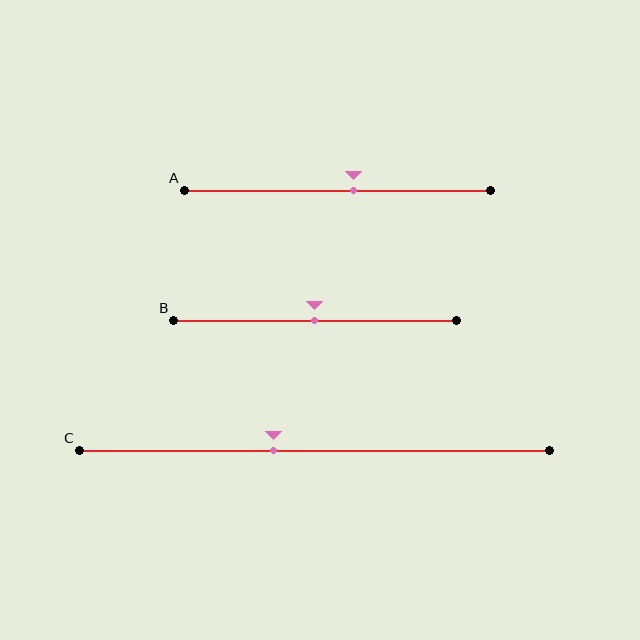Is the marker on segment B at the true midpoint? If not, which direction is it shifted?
Yes, the marker on segment B is at the true midpoint.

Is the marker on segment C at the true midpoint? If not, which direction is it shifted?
No, the marker on segment C is shifted to the left by about 9% of the segment length.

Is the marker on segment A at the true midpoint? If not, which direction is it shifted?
No, the marker on segment A is shifted to the right by about 5% of the segment length.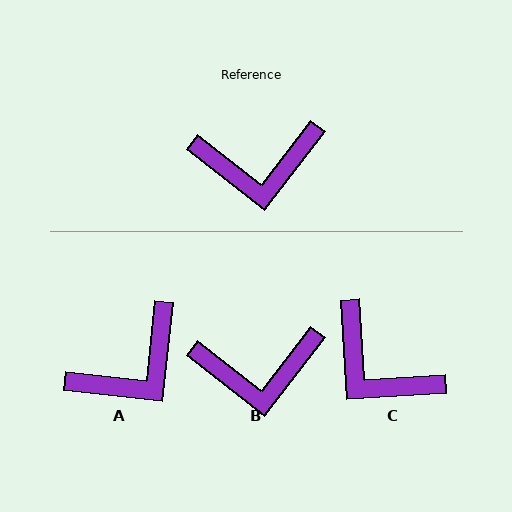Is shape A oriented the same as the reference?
No, it is off by about 31 degrees.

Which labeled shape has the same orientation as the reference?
B.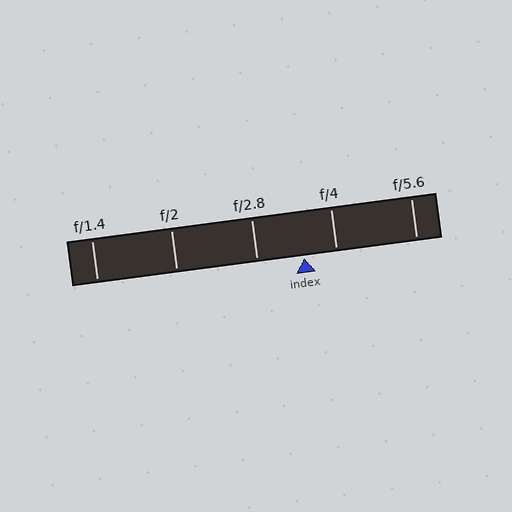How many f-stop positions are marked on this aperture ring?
There are 5 f-stop positions marked.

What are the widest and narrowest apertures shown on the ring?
The widest aperture shown is f/1.4 and the narrowest is f/5.6.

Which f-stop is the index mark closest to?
The index mark is closest to f/4.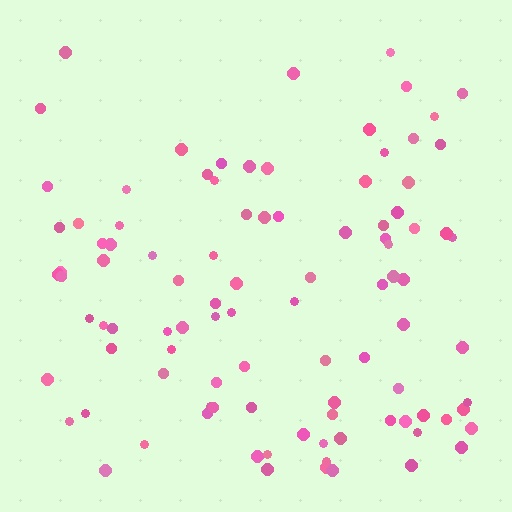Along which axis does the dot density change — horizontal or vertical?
Vertical.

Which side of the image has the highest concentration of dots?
The bottom.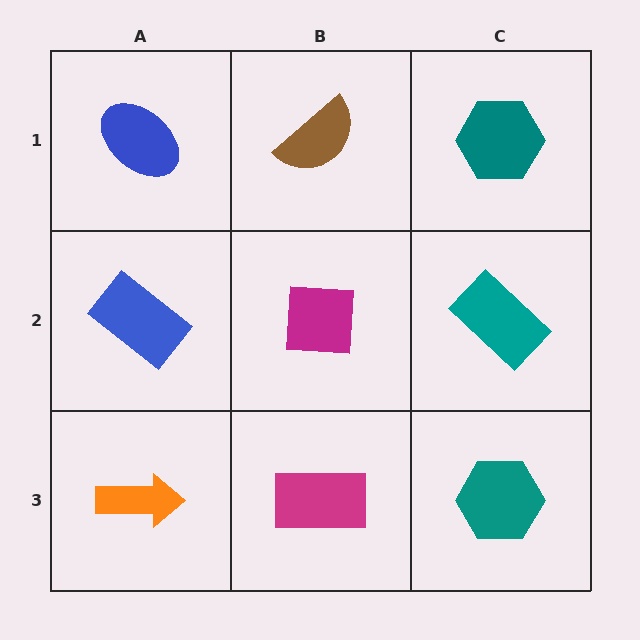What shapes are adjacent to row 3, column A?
A blue rectangle (row 2, column A), a magenta rectangle (row 3, column B).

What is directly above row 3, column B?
A magenta square.